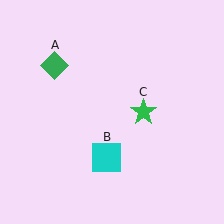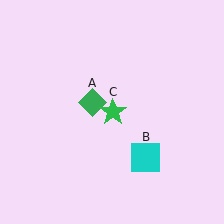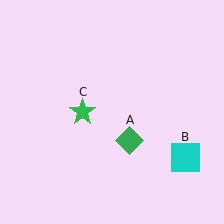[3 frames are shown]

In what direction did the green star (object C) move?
The green star (object C) moved left.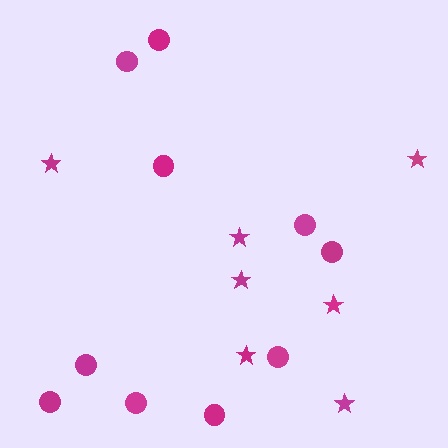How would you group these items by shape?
There are 2 groups: one group of circles (10) and one group of stars (7).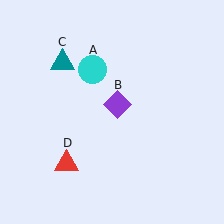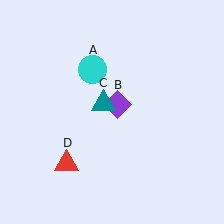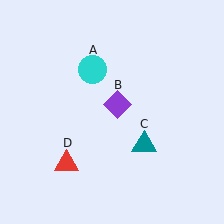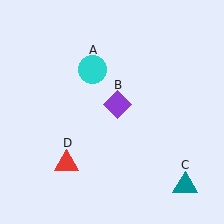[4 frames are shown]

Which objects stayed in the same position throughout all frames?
Cyan circle (object A) and purple diamond (object B) and red triangle (object D) remained stationary.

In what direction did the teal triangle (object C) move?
The teal triangle (object C) moved down and to the right.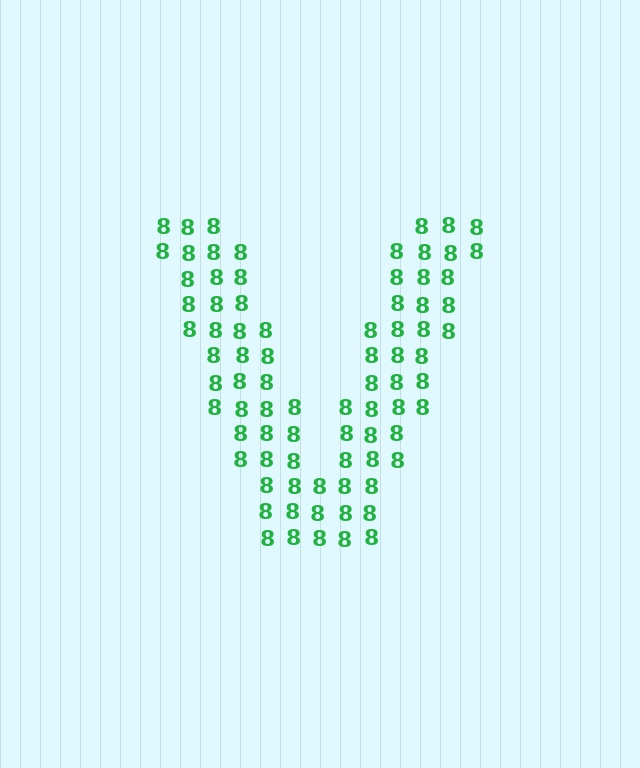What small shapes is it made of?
It is made of small digit 8's.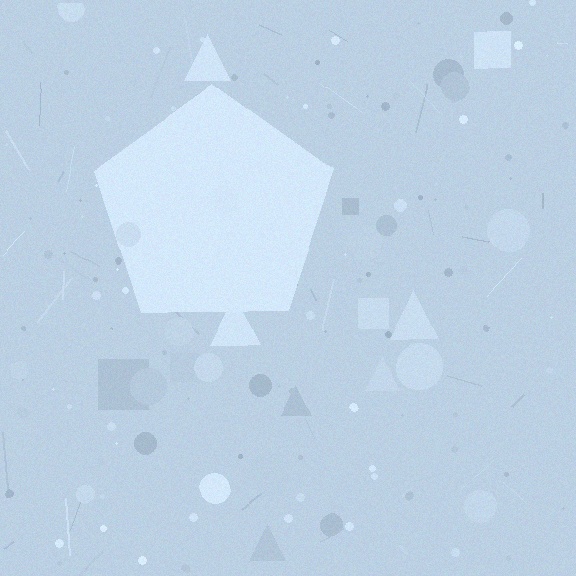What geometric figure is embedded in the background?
A pentagon is embedded in the background.